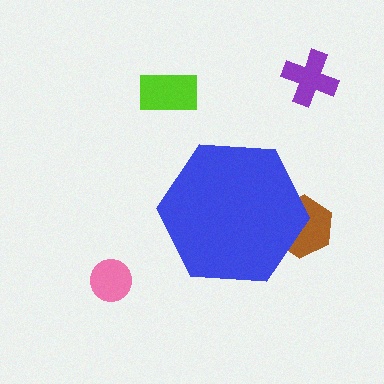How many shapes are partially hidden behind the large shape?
1 shape is partially hidden.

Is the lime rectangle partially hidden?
No, the lime rectangle is fully visible.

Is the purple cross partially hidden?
No, the purple cross is fully visible.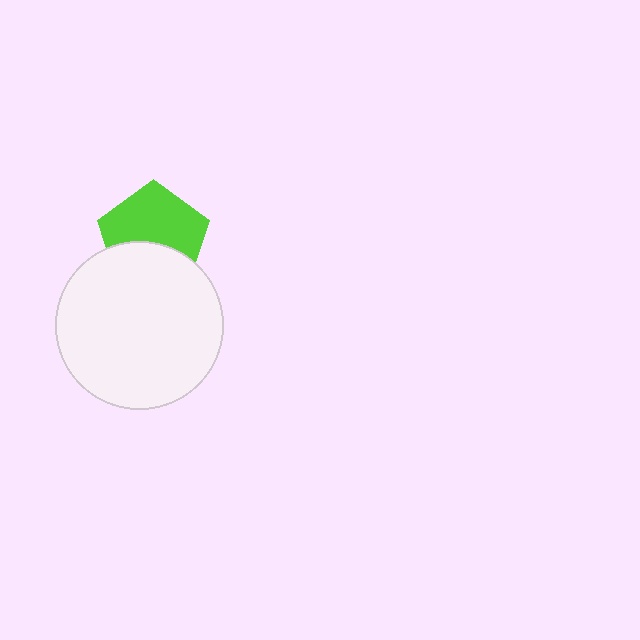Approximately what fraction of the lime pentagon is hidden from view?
Roughly 40% of the lime pentagon is hidden behind the white circle.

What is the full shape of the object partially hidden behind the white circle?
The partially hidden object is a lime pentagon.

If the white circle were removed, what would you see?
You would see the complete lime pentagon.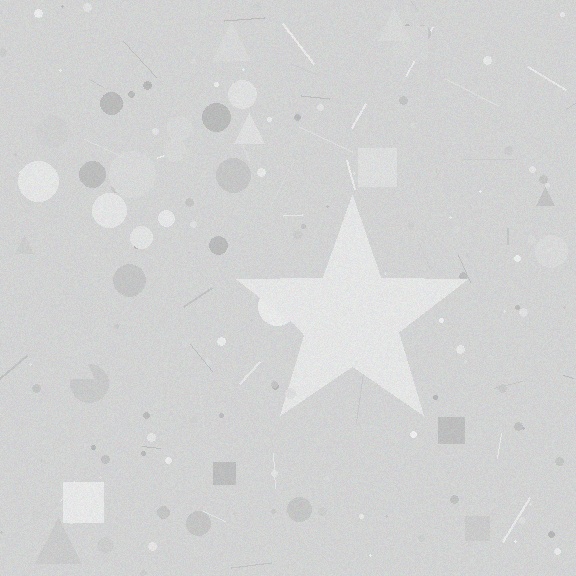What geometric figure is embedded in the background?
A star is embedded in the background.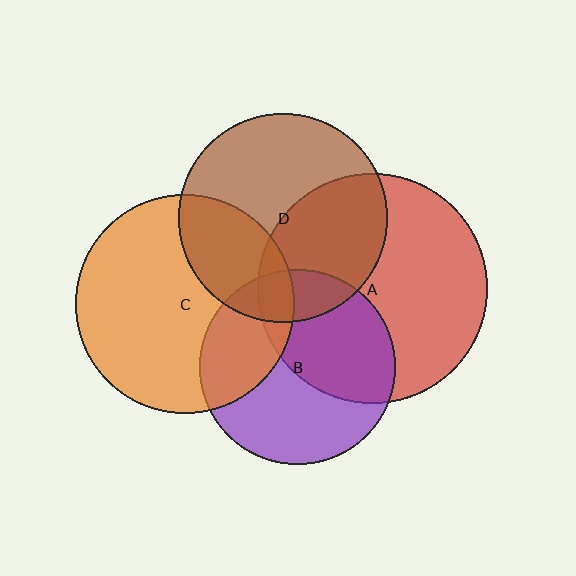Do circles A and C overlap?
Yes.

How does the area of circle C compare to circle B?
Approximately 1.3 times.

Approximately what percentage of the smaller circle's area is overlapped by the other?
Approximately 10%.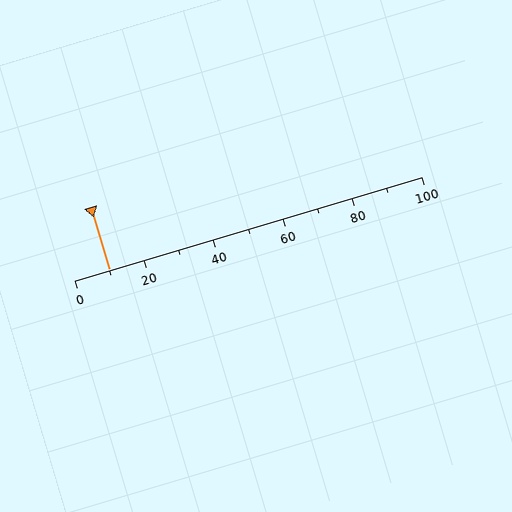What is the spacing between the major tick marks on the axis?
The major ticks are spaced 20 apart.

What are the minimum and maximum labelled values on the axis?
The axis runs from 0 to 100.